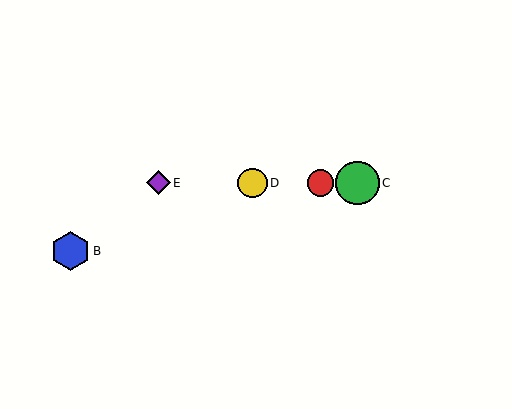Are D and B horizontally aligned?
No, D is at y≈183 and B is at y≈251.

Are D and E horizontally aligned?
Yes, both are at y≈183.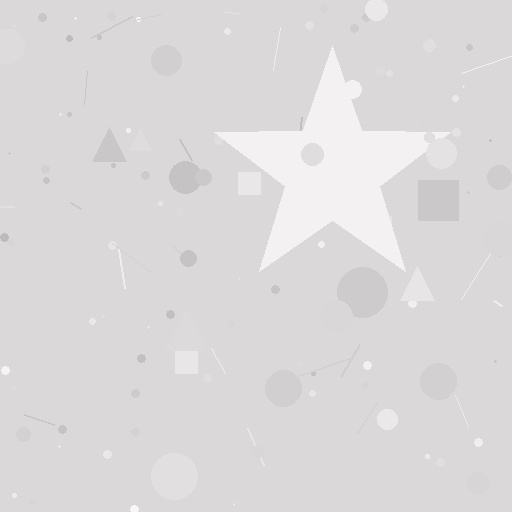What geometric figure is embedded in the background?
A star is embedded in the background.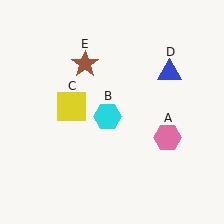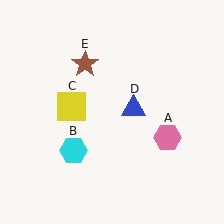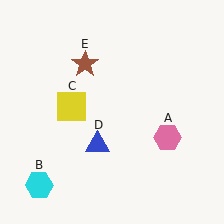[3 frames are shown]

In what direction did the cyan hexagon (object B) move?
The cyan hexagon (object B) moved down and to the left.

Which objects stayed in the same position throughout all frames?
Pink hexagon (object A) and yellow square (object C) and brown star (object E) remained stationary.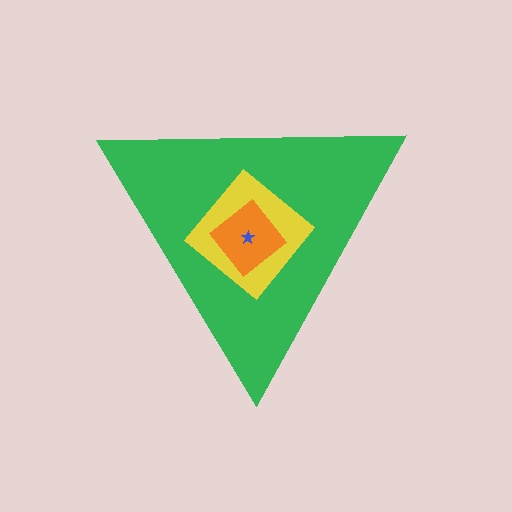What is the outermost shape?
The green triangle.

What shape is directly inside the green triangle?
The yellow diamond.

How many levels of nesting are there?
4.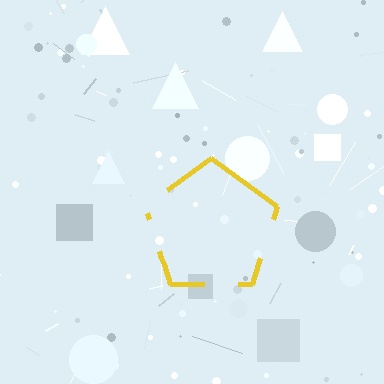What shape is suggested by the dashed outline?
The dashed outline suggests a pentagon.